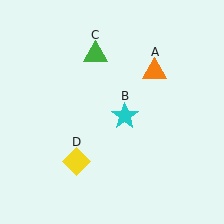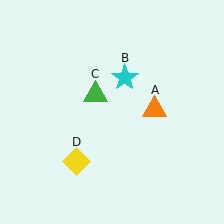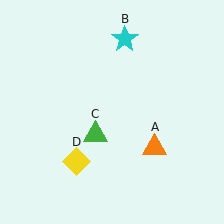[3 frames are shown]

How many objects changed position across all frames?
3 objects changed position: orange triangle (object A), cyan star (object B), green triangle (object C).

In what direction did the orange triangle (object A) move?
The orange triangle (object A) moved down.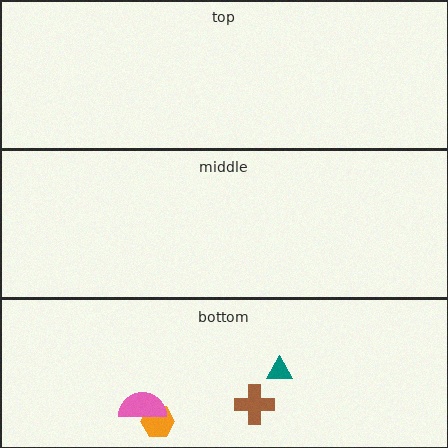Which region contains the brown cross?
The bottom region.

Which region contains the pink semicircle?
The bottom region.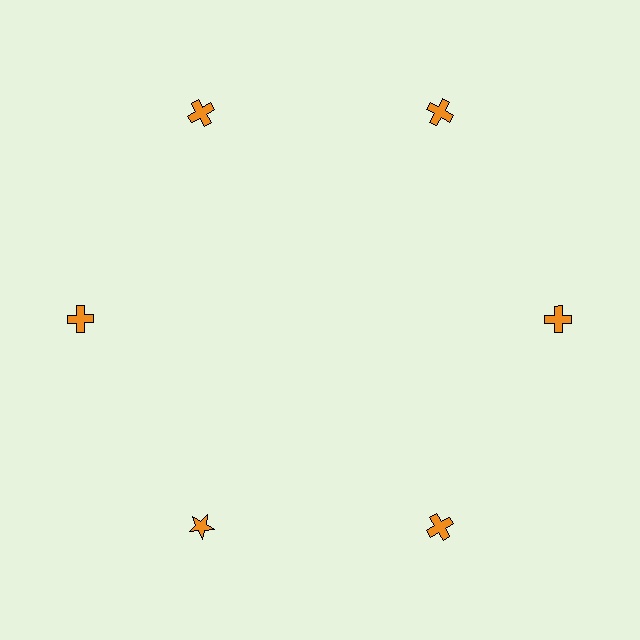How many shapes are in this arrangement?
There are 6 shapes arranged in a ring pattern.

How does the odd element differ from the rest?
It has a different shape: star instead of cross.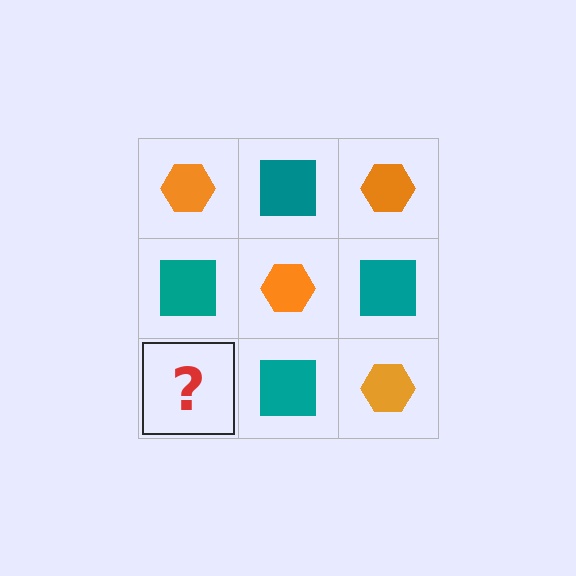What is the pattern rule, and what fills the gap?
The rule is that it alternates orange hexagon and teal square in a checkerboard pattern. The gap should be filled with an orange hexagon.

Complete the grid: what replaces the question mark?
The question mark should be replaced with an orange hexagon.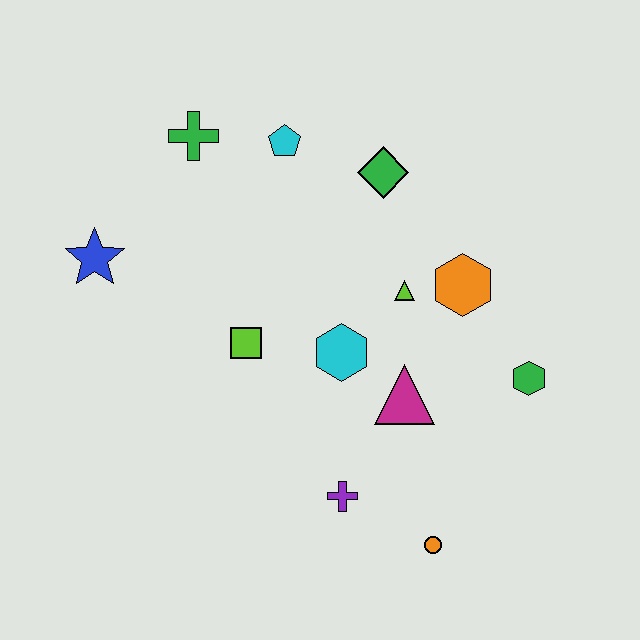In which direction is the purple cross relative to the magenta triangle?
The purple cross is below the magenta triangle.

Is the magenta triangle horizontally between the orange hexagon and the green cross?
Yes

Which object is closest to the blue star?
The green cross is closest to the blue star.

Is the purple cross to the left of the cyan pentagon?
No